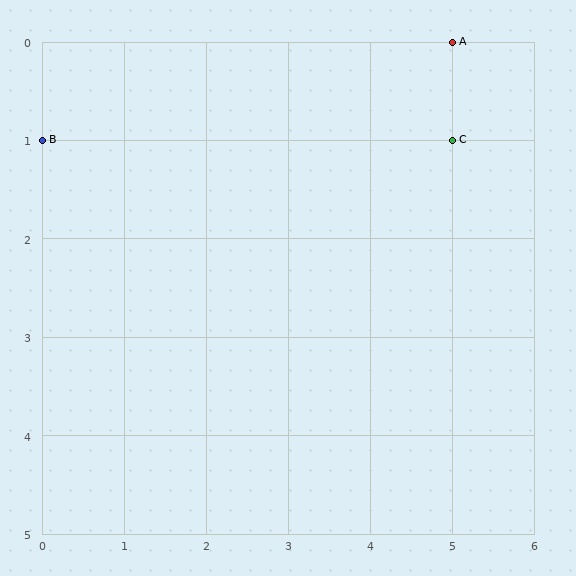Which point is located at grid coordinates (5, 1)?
Point C is at (5, 1).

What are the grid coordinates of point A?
Point A is at grid coordinates (5, 0).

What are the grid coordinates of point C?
Point C is at grid coordinates (5, 1).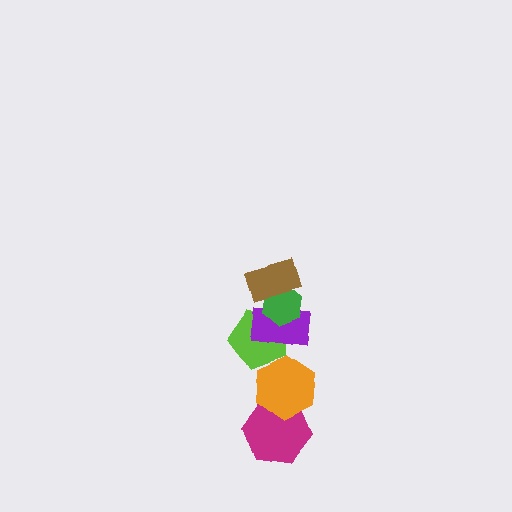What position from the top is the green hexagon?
The green hexagon is 2nd from the top.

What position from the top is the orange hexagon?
The orange hexagon is 5th from the top.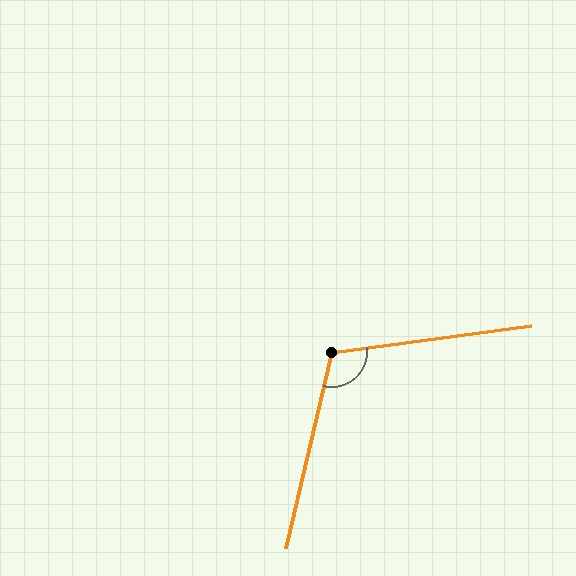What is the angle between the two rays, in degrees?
Approximately 111 degrees.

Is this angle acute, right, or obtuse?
It is obtuse.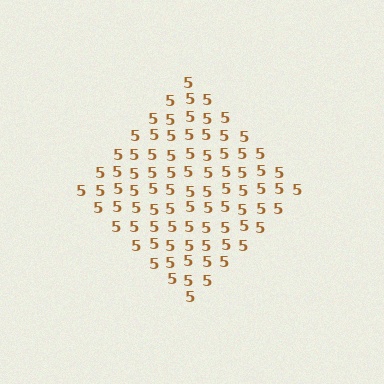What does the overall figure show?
The overall figure shows a diamond.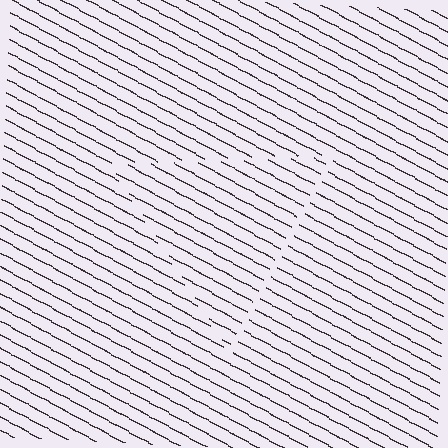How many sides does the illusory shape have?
3 sides — the line-ends trace a triangle.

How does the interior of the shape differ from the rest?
The interior of the shape contains the same grating, shifted by half a period — the contour is defined by the phase discontinuity where line-ends from the inner and outer gratings abut.